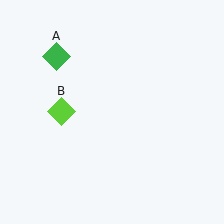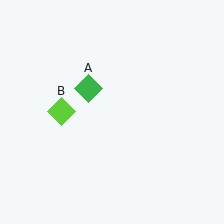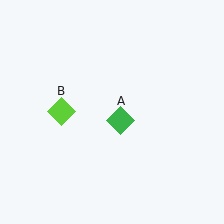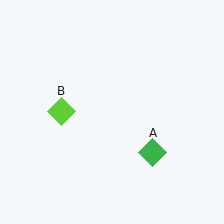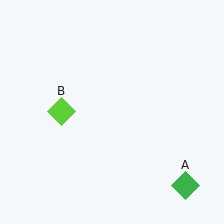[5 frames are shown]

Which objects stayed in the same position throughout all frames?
Lime diamond (object B) remained stationary.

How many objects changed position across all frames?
1 object changed position: green diamond (object A).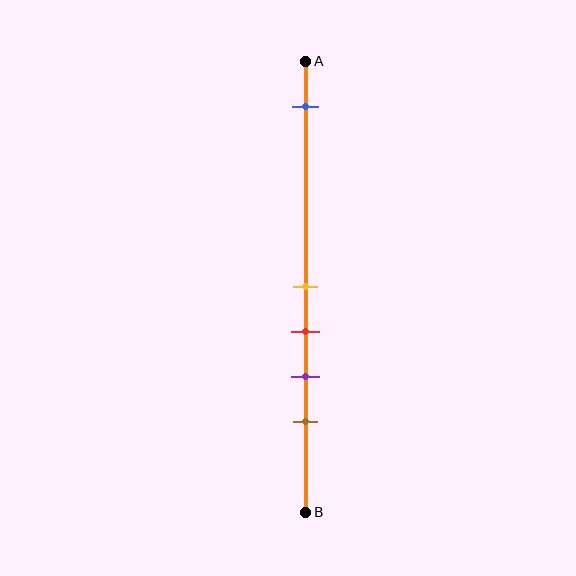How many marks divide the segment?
There are 5 marks dividing the segment.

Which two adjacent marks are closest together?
The yellow and red marks are the closest adjacent pair.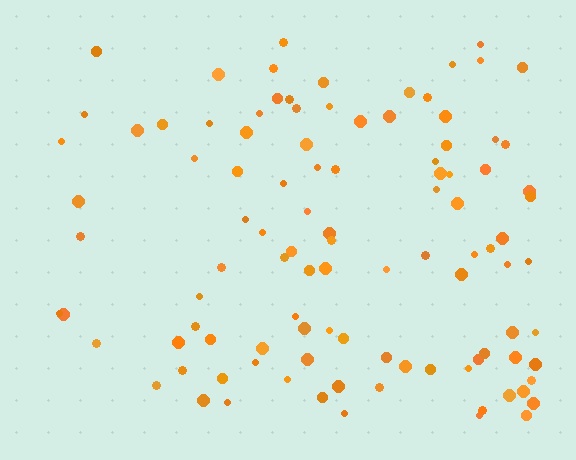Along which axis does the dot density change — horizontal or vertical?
Horizontal.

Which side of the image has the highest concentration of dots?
The right.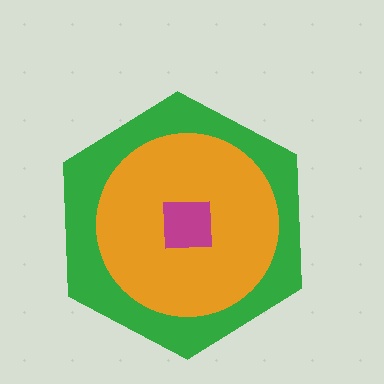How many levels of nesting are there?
3.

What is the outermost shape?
The green hexagon.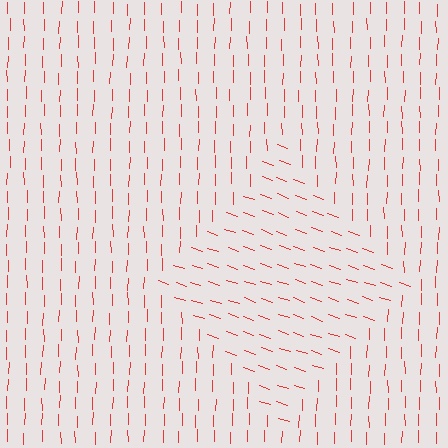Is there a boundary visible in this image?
Yes, there is a texture boundary formed by a change in line orientation.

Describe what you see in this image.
The image is filled with small red line segments. A diamond region in the image has lines oriented differently from the surrounding lines, creating a visible texture boundary.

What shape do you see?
I see a diamond.